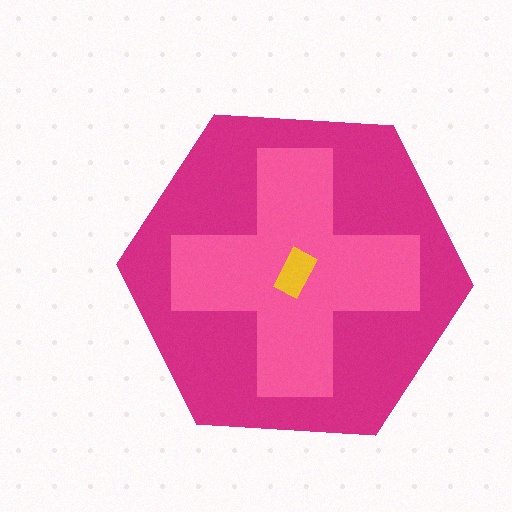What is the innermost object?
The yellow rectangle.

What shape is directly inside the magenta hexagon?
The pink cross.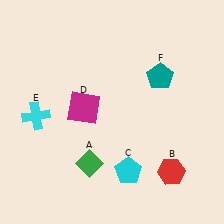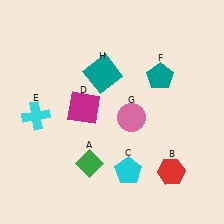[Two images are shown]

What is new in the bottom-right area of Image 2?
A pink circle (G) was added in the bottom-right area of Image 2.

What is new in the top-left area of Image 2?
A teal square (H) was added in the top-left area of Image 2.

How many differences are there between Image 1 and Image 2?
There are 2 differences between the two images.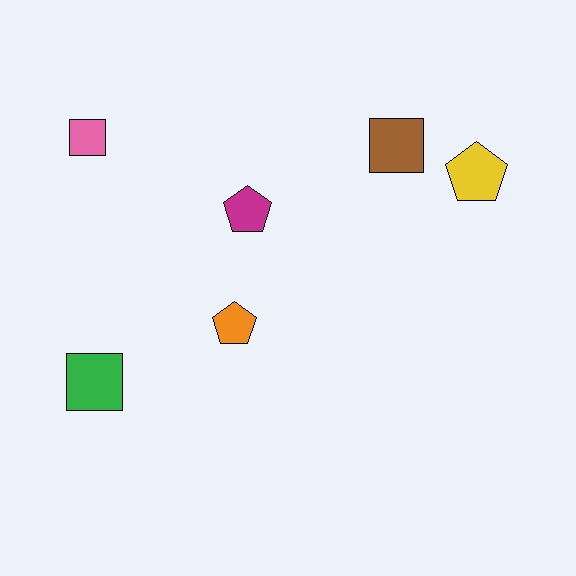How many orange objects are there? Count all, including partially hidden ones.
There is 1 orange object.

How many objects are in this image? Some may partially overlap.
There are 6 objects.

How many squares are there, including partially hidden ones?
There are 3 squares.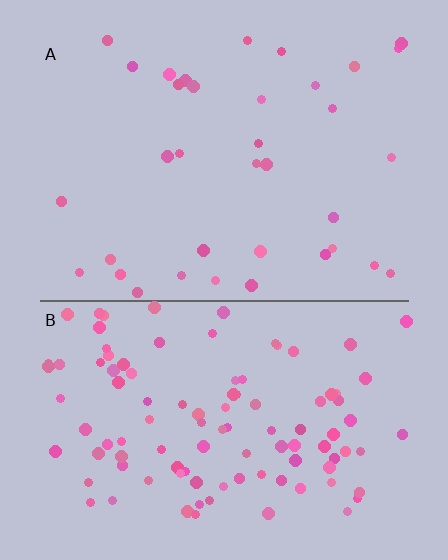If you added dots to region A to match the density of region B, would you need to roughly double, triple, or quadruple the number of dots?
Approximately triple.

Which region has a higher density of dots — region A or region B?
B (the bottom).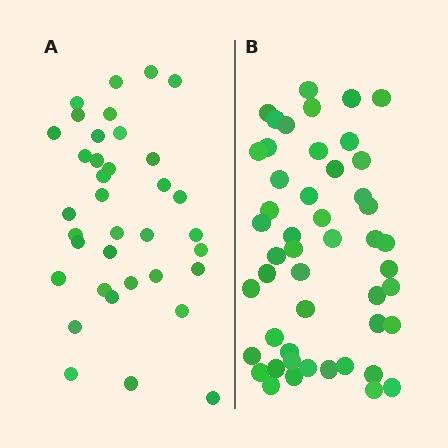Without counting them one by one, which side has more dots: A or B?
Region B (the right region) has more dots.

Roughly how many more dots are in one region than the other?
Region B has approximately 15 more dots than region A.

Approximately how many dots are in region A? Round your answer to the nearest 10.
About 40 dots. (The exact count is 36, which rounds to 40.)